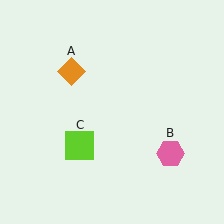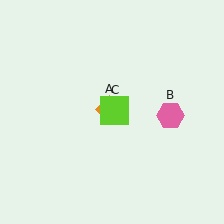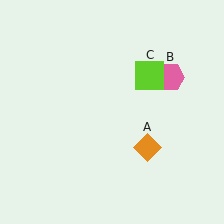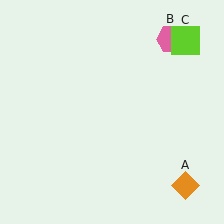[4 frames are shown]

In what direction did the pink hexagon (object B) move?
The pink hexagon (object B) moved up.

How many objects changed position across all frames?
3 objects changed position: orange diamond (object A), pink hexagon (object B), lime square (object C).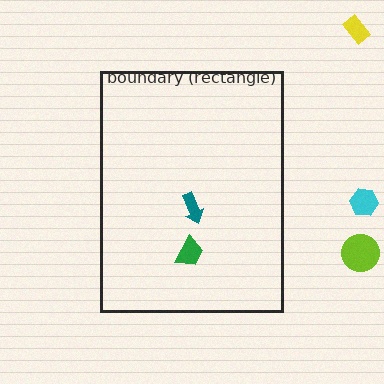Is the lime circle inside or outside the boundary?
Outside.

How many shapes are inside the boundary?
2 inside, 3 outside.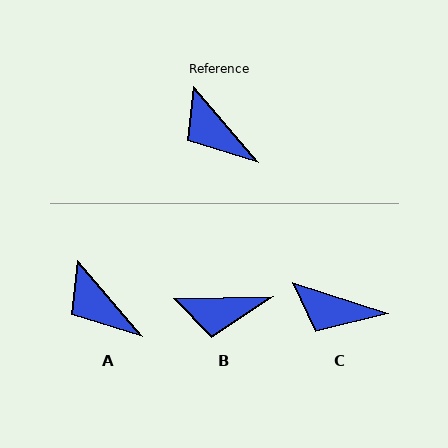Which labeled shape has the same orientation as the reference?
A.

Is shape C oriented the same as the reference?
No, it is off by about 32 degrees.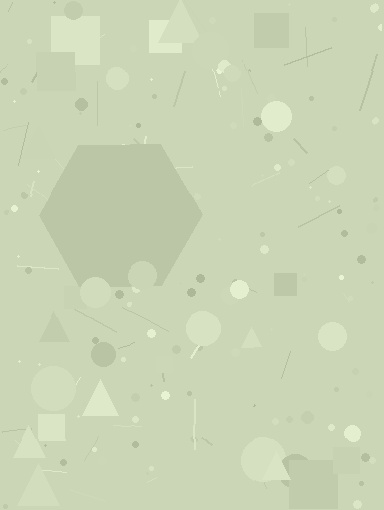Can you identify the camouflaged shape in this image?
The camouflaged shape is a hexagon.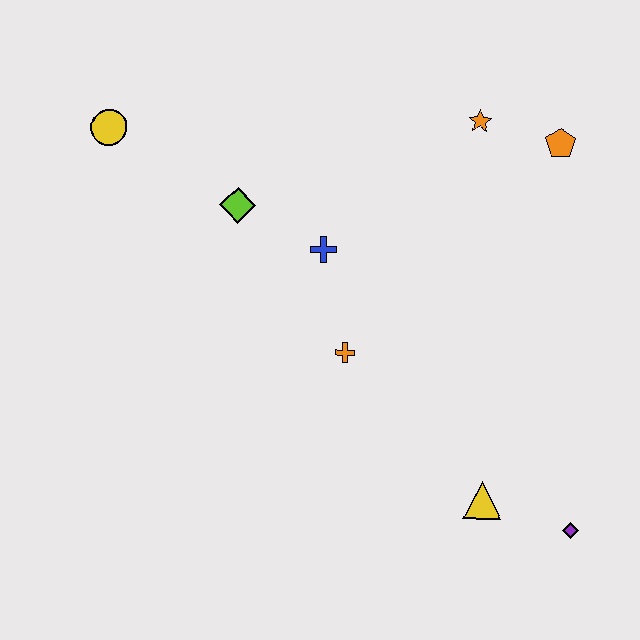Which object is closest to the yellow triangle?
The purple diamond is closest to the yellow triangle.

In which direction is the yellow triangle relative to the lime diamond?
The yellow triangle is below the lime diamond.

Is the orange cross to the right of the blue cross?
Yes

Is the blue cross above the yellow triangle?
Yes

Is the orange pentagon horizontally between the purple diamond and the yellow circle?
Yes